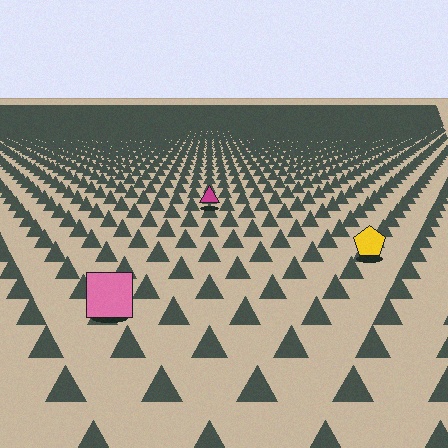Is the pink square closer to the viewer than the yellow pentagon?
Yes. The pink square is closer — you can tell from the texture gradient: the ground texture is coarser near it.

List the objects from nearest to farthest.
From nearest to farthest: the pink square, the yellow pentagon, the magenta triangle.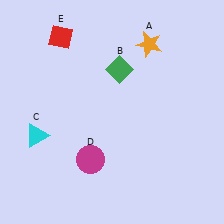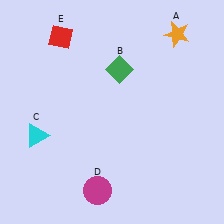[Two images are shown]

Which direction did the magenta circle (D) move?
The magenta circle (D) moved down.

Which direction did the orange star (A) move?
The orange star (A) moved right.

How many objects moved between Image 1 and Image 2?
2 objects moved between the two images.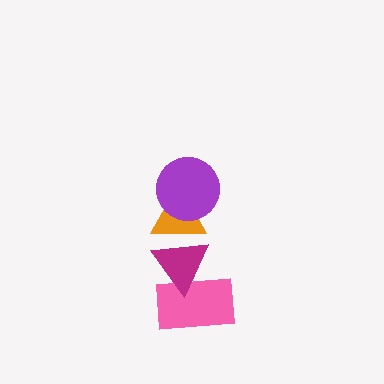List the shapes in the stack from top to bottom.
From top to bottom: the purple circle, the orange triangle, the magenta triangle, the pink rectangle.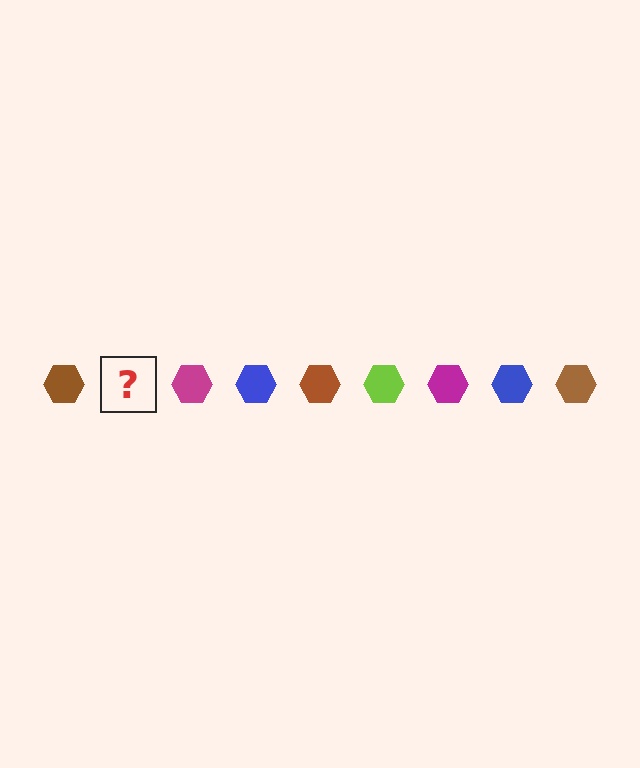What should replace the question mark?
The question mark should be replaced with a lime hexagon.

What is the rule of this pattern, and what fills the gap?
The rule is that the pattern cycles through brown, lime, magenta, blue hexagons. The gap should be filled with a lime hexagon.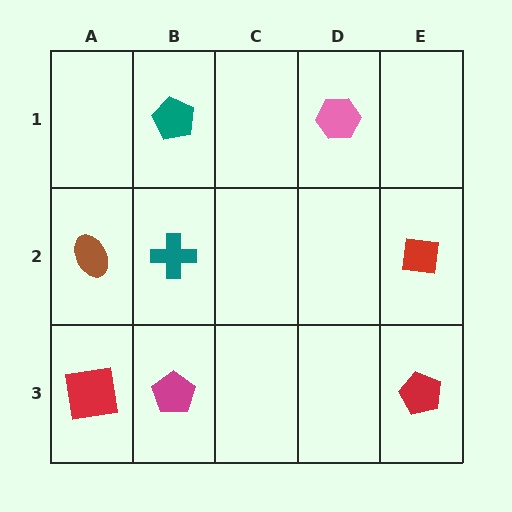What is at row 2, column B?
A teal cross.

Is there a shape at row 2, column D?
No, that cell is empty.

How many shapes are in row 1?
2 shapes.